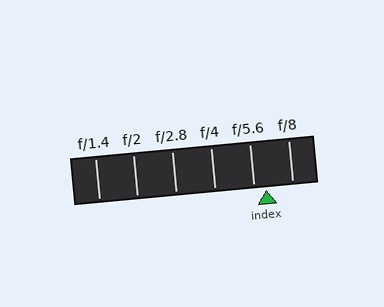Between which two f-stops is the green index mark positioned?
The index mark is between f/5.6 and f/8.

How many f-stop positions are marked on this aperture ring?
There are 6 f-stop positions marked.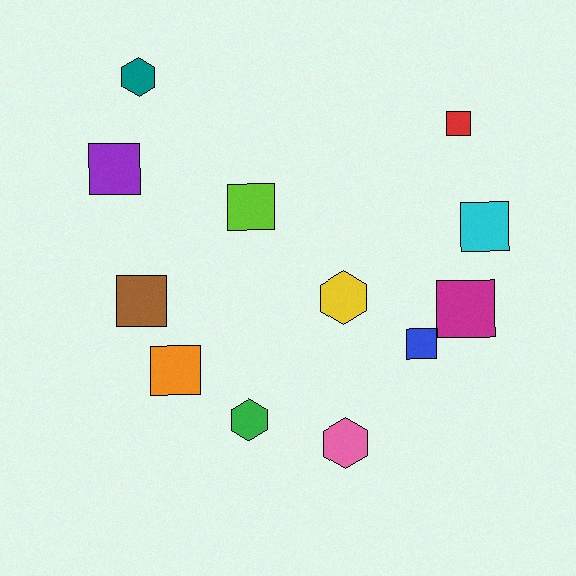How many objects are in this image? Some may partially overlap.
There are 12 objects.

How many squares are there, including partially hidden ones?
There are 8 squares.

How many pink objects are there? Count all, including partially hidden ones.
There is 1 pink object.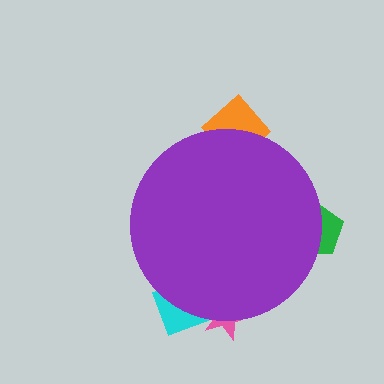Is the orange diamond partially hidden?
Yes, the orange diamond is partially hidden behind the purple circle.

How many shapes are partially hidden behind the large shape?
4 shapes are partially hidden.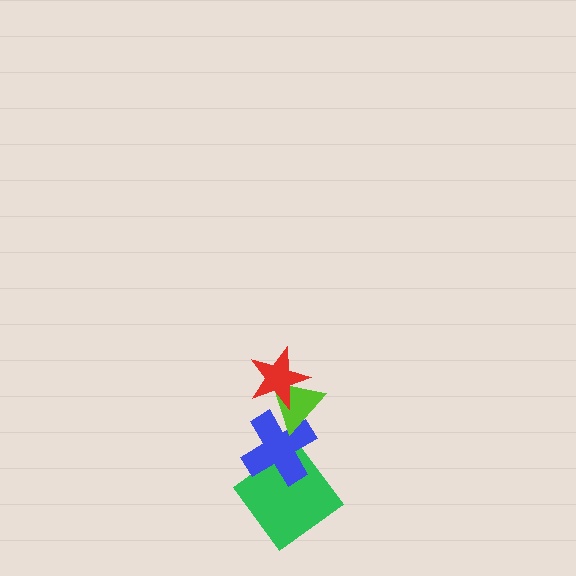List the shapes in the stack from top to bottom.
From top to bottom: the red star, the lime triangle, the blue cross, the green diamond.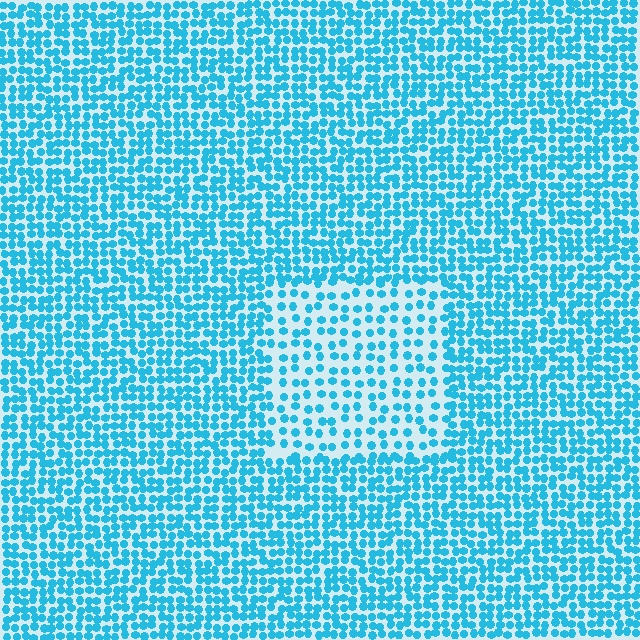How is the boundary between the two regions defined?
The boundary is defined by a change in element density (approximately 1.9x ratio). All elements are the same color, size, and shape.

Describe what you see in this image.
The image contains small cyan elements arranged at two different densities. A rectangle-shaped region is visible where the elements are less densely packed than the surrounding area.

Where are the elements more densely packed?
The elements are more densely packed outside the rectangle boundary.